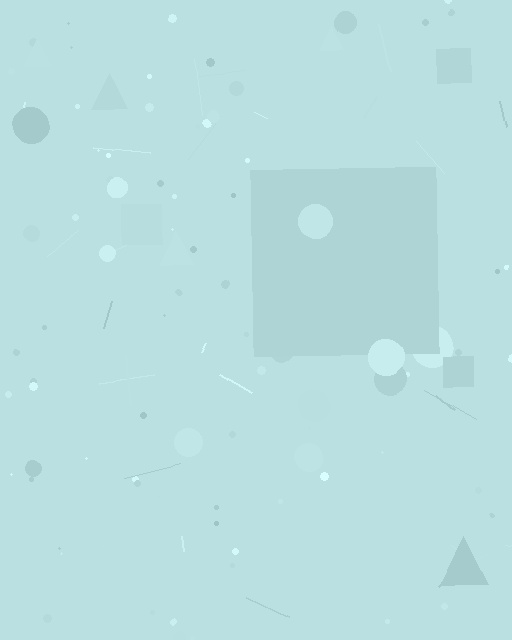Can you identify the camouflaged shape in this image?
The camouflaged shape is a square.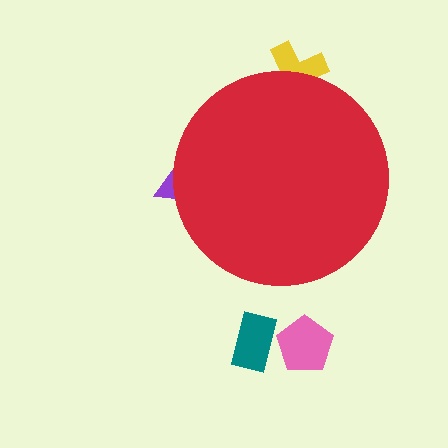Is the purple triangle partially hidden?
Yes, the purple triangle is partially hidden behind the red circle.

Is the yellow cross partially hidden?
Yes, the yellow cross is partially hidden behind the red circle.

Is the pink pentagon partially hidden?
No, the pink pentagon is fully visible.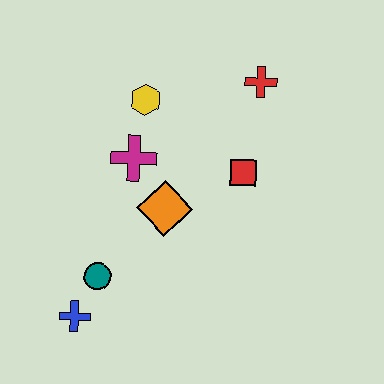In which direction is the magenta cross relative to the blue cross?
The magenta cross is above the blue cross.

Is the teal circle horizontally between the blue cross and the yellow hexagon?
Yes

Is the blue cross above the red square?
No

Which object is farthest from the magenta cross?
The blue cross is farthest from the magenta cross.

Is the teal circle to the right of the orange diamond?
No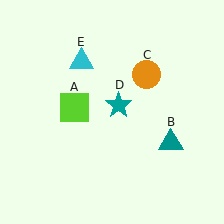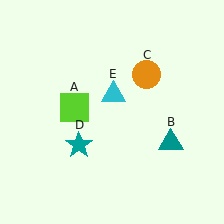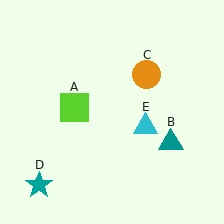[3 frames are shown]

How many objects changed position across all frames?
2 objects changed position: teal star (object D), cyan triangle (object E).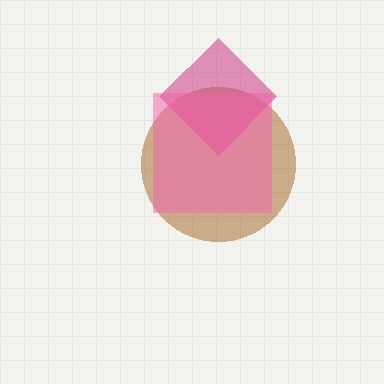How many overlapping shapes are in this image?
There are 3 overlapping shapes in the image.